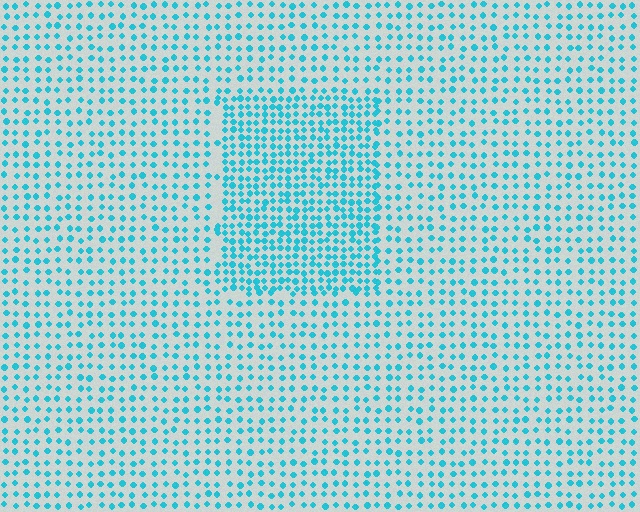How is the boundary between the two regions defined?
The boundary is defined by a change in element density (approximately 1.8x ratio). All elements are the same color, size, and shape.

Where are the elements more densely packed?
The elements are more densely packed inside the rectangle boundary.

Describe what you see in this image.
The image contains small cyan elements arranged at two different densities. A rectangle-shaped region is visible where the elements are more densely packed than the surrounding area.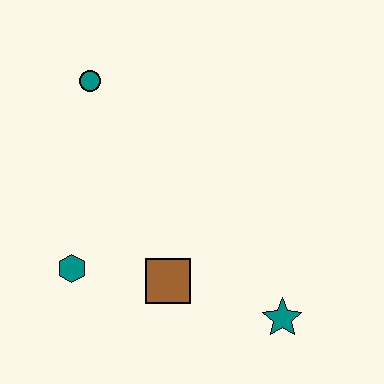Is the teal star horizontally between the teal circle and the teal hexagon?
No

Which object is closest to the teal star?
The brown square is closest to the teal star.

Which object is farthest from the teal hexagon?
The teal star is farthest from the teal hexagon.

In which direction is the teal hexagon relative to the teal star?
The teal hexagon is to the left of the teal star.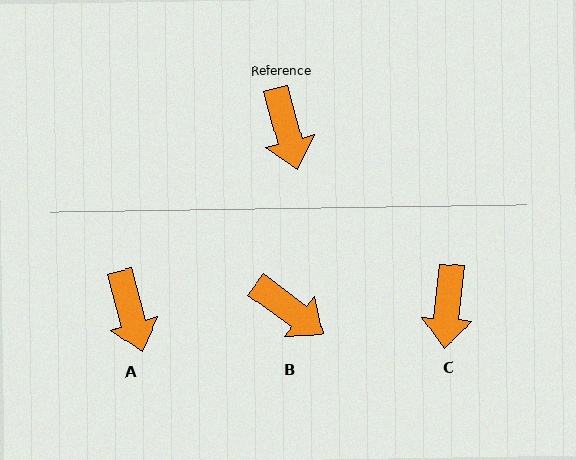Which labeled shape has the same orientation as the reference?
A.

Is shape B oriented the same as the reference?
No, it is off by about 38 degrees.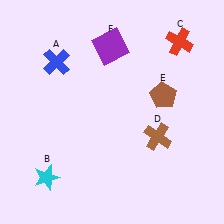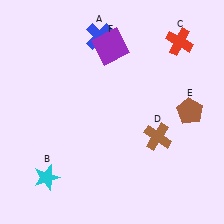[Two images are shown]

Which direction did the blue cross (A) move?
The blue cross (A) moved right.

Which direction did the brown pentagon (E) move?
The brown pentagon (E) moved right.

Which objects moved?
The objects that moved are: the blue cross (A), the brown pentagon (E).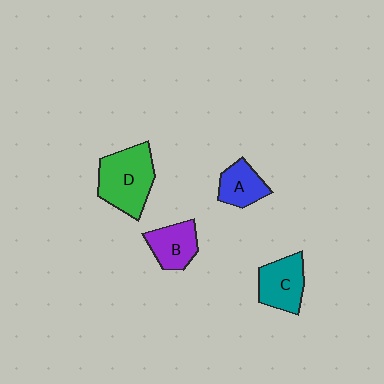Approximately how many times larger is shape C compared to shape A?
Approximately 1.3 times.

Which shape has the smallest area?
Shape A (blue).